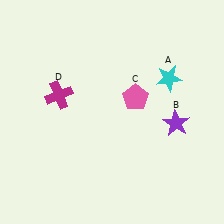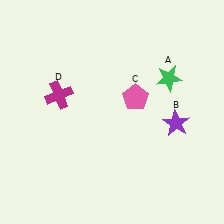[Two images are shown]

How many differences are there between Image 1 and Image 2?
There is 1 difference between the two images.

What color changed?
The star (A) changed from cyan in Image 1 to green in Image 2.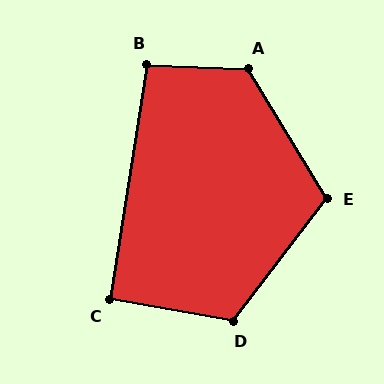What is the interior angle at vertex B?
Approximately 96 degrees (obtuse).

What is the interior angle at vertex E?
Approximately 111 degrees (obtuse).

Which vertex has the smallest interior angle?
C, at approximately 91 degrees.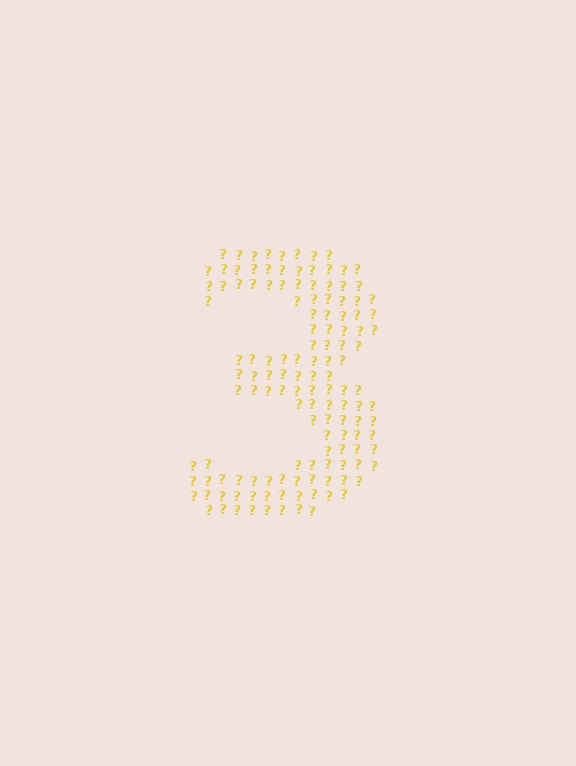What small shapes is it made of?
It is made of small question marks.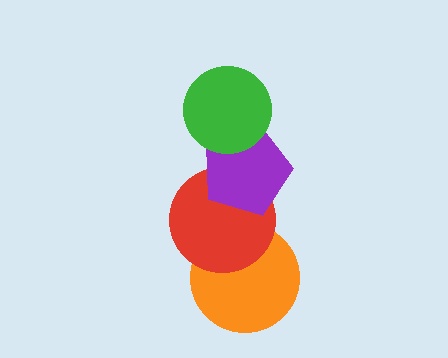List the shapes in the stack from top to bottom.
From top to bottom: the green circle, the purple pentagon, the red circle, the orange circle.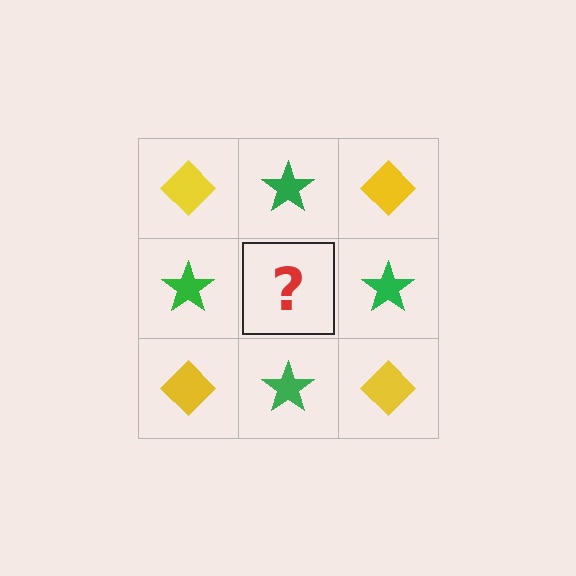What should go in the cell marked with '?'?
The missing cell should contain a yellow diamond.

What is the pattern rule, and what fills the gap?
The rule is that it alternates yellow diamond and green star in a checkerboard pattern. The gap should be filled with a yellow diamond.